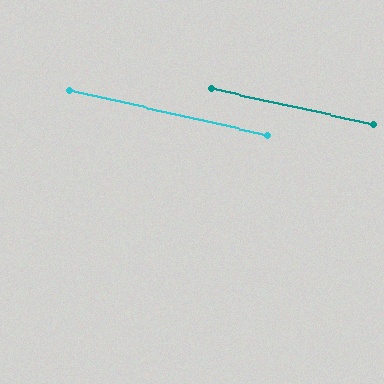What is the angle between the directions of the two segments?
Approximately 1 degree.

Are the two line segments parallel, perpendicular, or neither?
Parallel — their directions differ by only 0.5°.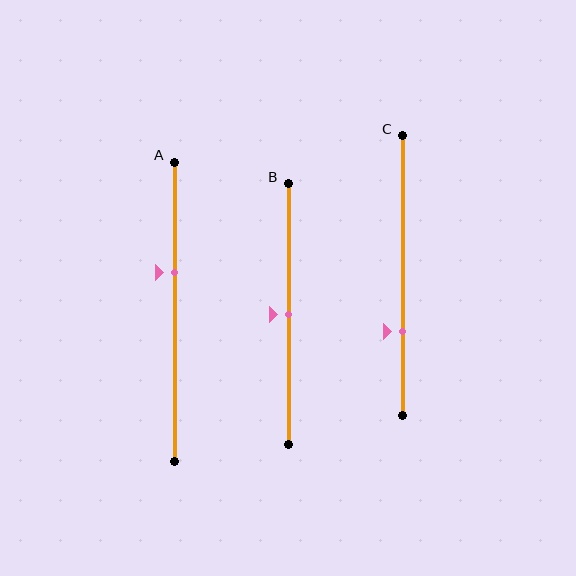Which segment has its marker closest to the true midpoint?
Segment B has its marker closest to the true midpoint.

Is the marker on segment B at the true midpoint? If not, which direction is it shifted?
Yes, the marker on segment B is at the true midpoint.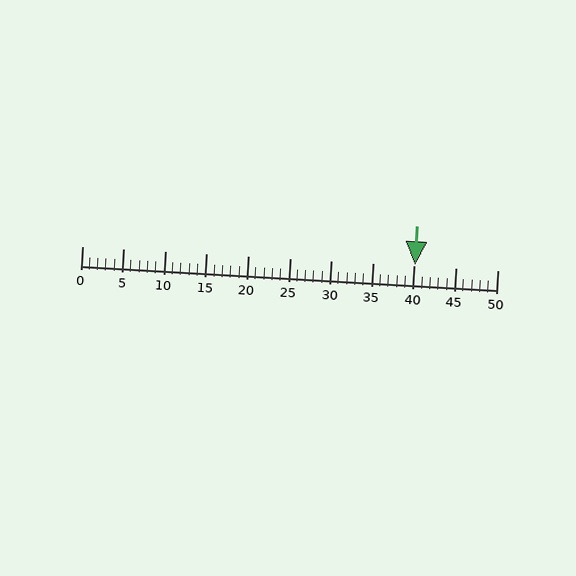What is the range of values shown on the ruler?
The ruler shows values from 0 to 50.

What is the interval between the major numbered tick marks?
The major tick marks are spaced 5 units apart.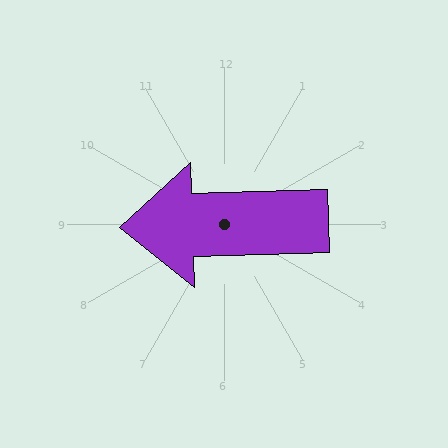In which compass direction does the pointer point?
West.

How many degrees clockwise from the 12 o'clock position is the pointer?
Approximately 268 degrees.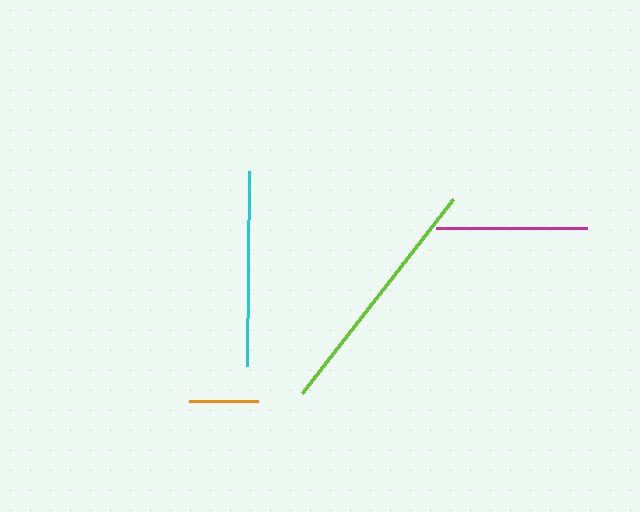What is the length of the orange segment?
The orange segment is approximately 69 pixels long.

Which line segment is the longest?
The lime line is the longest at approximately 246 pixels.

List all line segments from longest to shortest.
From longest to shortest: lime, cyan, magenta, orange.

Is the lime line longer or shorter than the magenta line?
The lime line is longer than the magenta line.